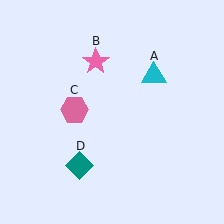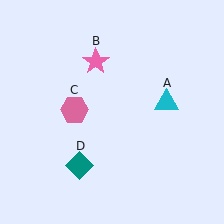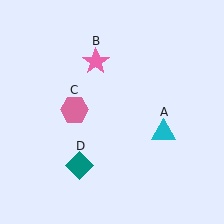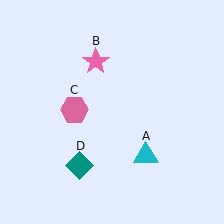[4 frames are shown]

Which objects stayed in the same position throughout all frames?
Pink star (object B) and pink hexagon (object C) and teal diamond (object D) remained stationary.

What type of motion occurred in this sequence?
The cyan triangle (object A) rotated clockwise around the center of the scene.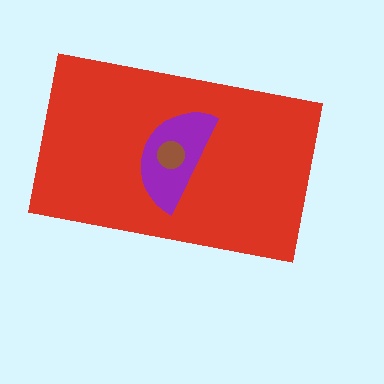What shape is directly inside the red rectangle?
The purple semicircle.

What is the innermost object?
The brown circle.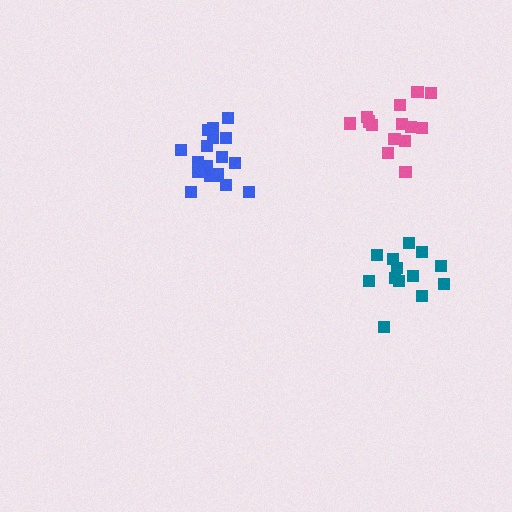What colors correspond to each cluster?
The clusters are colored: teal, blue, pink.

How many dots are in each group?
Group 1: 13 dots, Group 2: 18 dots, Group 3: 14 dots (45 total).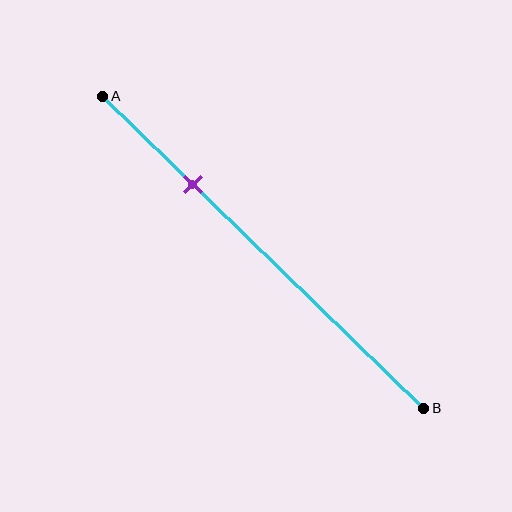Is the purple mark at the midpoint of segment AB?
No, the mark is at about 30% from A, not at the 50% midpoint.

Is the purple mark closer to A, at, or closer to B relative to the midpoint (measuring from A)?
The purple mark is closer to point A than the midpoint of segment AB.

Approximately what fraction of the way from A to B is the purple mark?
The purple mark is approximately 30% of the way from A to B.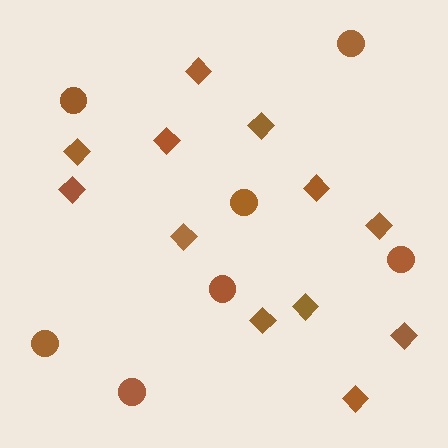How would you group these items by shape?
There are 2 groups: one group of diamonds (12) and one group of circles (7).